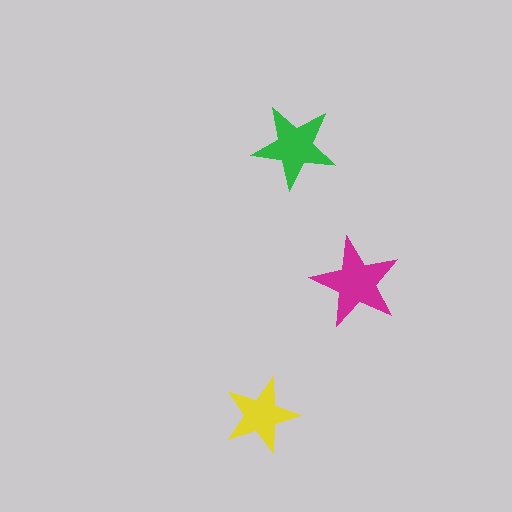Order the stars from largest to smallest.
the magenta one, the green one, the yellow one.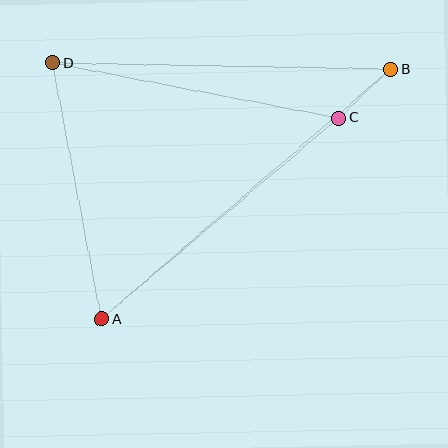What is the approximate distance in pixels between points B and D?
The distance between B and D is approximately 339 pixels.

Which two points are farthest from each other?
Points A and B are farthest from each other.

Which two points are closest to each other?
Points B and C are closest to each other.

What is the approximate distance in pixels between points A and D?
The distance between A and D is approximately 261 pixels.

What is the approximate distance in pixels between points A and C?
The distance between A and C is approximately 311 pixels.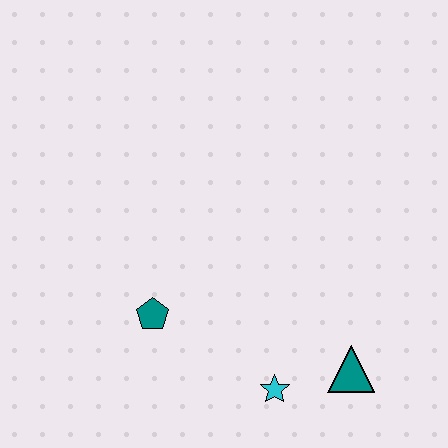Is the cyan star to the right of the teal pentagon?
Yes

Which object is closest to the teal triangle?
The cyan star is closest to the teal triangle.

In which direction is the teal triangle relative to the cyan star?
The teal triangle is to the right of the cyan star.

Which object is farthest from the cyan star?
The teal pentagon is farthest from the cyan star.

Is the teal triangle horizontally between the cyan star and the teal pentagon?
No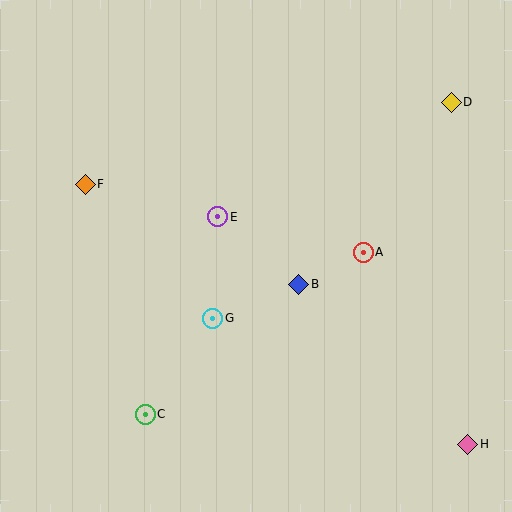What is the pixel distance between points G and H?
The distance between G and H is 284 pixels.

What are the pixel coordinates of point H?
Point H is at (468, 444).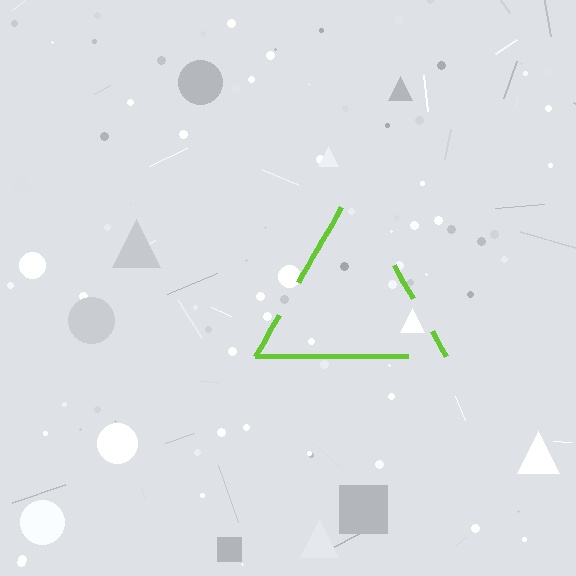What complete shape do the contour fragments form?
The contour fragments form a triangle.